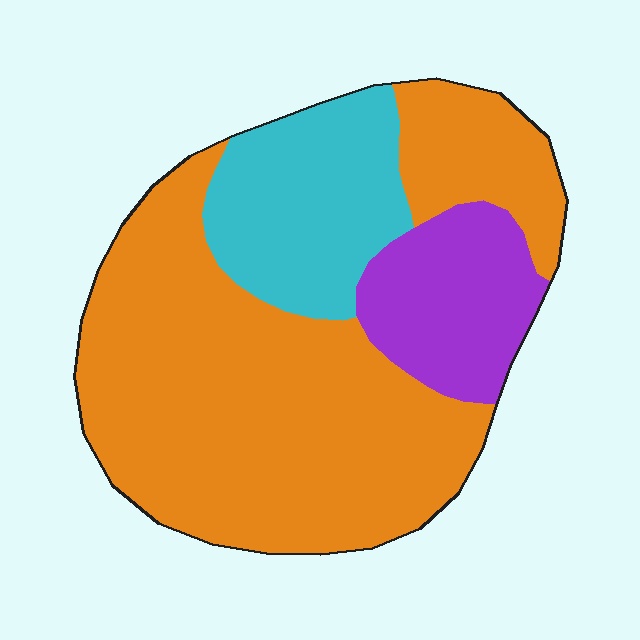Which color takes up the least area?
Purple, at roughly 15%.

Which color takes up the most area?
Orange, at roughly 65%.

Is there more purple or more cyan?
Cyan.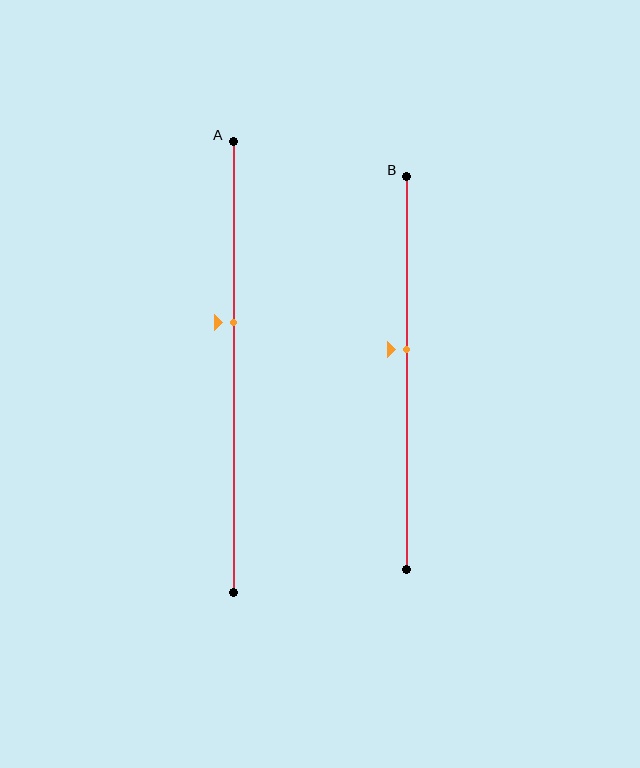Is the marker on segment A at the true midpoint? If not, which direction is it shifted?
No, the marker on segment A is shifted upward by about 10% of the segment length.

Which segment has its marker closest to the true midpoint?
Segment B has its marker closest to the true midpoint.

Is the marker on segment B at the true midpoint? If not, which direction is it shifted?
No, the marker on segment B is shifted upward by about 6% of the segment length.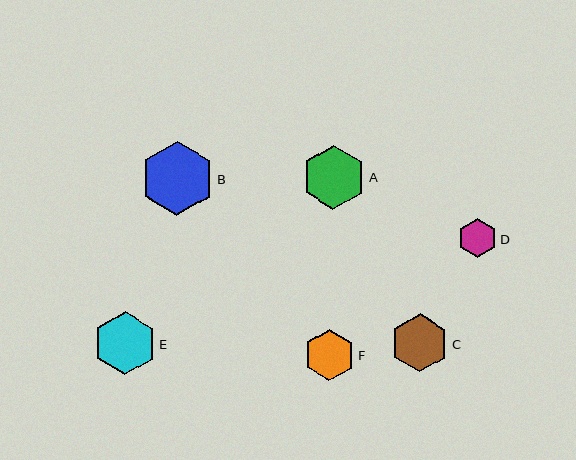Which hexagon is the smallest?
Hexagon D is the smallest with a size of approximately 39 pixels.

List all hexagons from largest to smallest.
From largest to smallest: B, A, E, C, F, D.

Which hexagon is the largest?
Hexagon B is the largest with a size of approximately 74 pixels.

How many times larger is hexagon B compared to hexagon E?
Hexagon B is approximately 1.2 times the size of hexagon E.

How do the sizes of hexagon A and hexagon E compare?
Hexagon A and hexagon E are approximately the same size.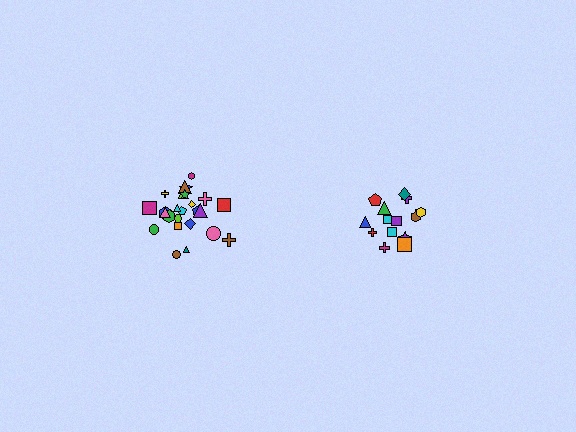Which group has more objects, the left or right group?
The left group.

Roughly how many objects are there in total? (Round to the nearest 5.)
Roughly 40 objects in total.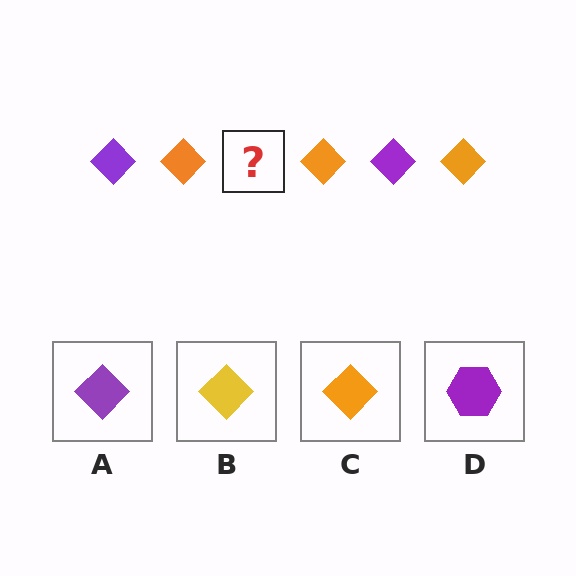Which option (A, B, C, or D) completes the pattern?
A.